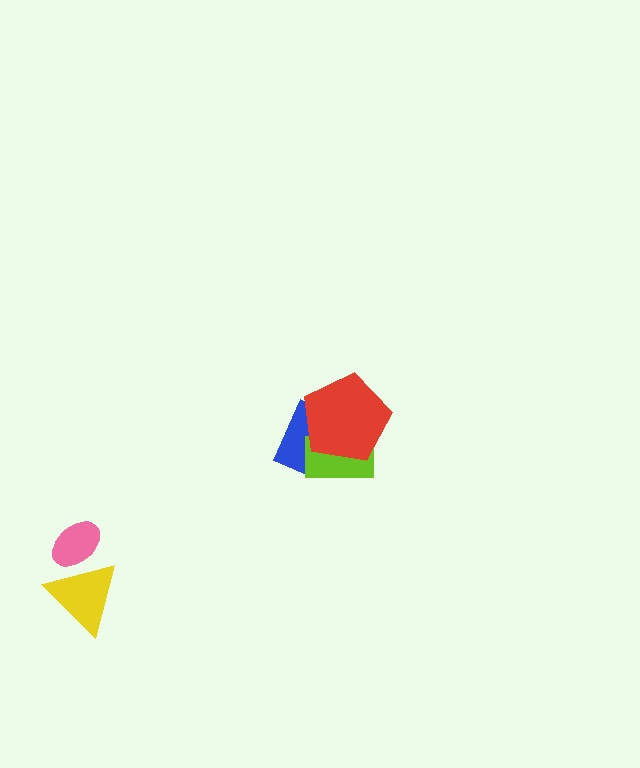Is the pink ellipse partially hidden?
Yes, it is partially covered by another shape.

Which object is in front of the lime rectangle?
The red pentagon is in front of the lime rectangle.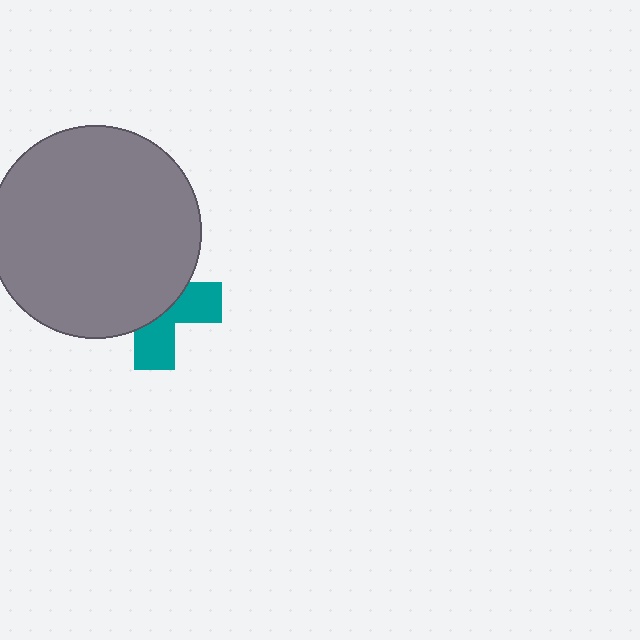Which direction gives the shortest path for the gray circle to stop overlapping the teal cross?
Moving toward the upper-left gives the shortest separation.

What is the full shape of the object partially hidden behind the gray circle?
The partially hidden object is a teal cross.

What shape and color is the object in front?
The object in front is a gray circle.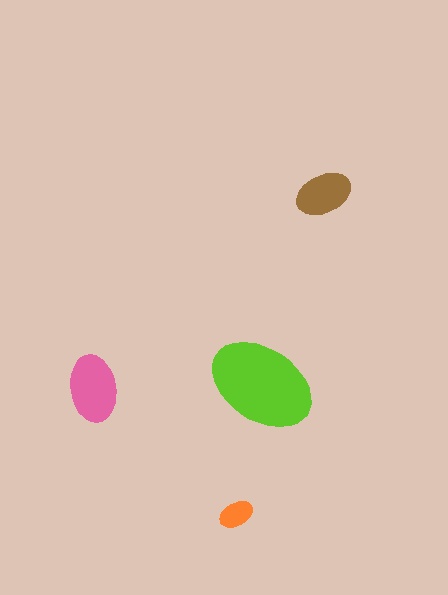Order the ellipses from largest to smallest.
the lime one, the pink one, the brown one, the orange one.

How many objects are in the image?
There are 4 objects in the image.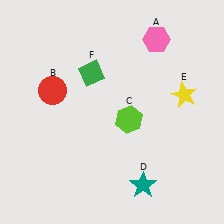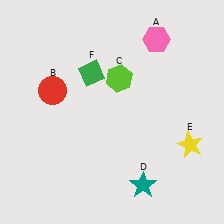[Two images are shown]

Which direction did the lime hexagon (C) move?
The lime hexagon (C) moved up.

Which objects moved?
The objects that moved are: the lime hexagon (C), the yellow star (E).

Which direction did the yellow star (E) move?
The yellow star (E) moved down.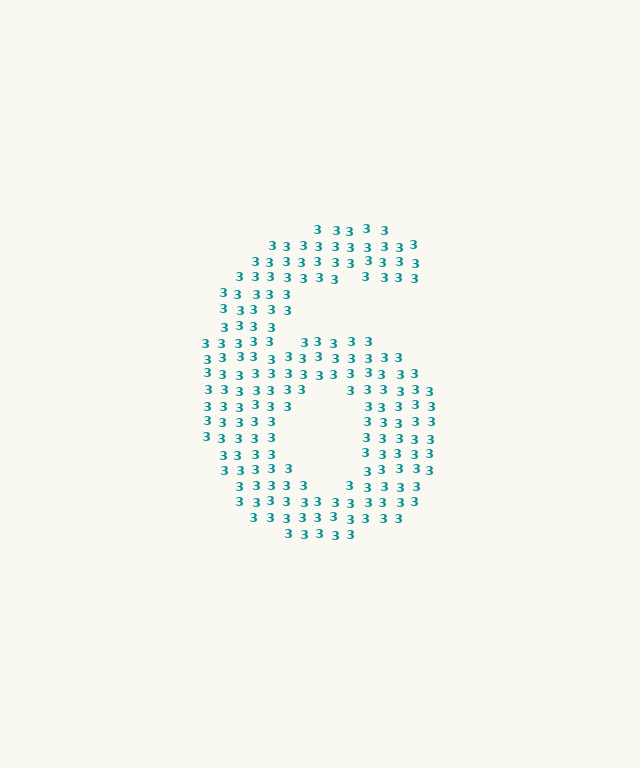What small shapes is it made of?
It is made of small digit 3's.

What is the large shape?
The large shape is the digit 6.